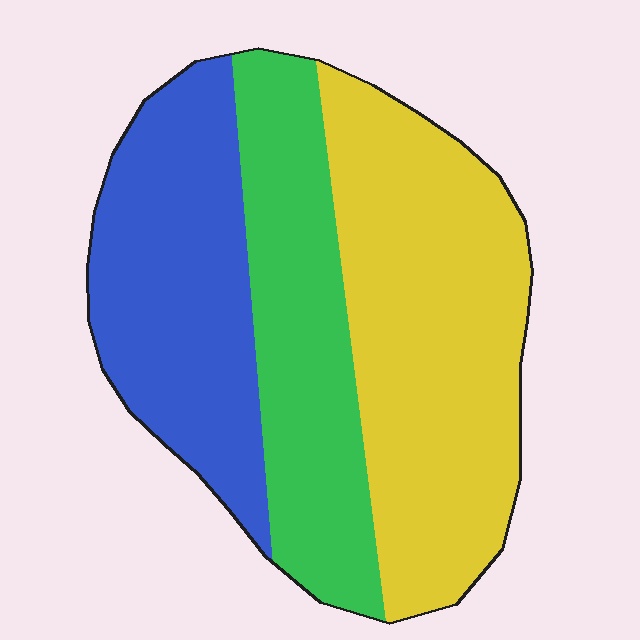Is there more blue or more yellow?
Yellow.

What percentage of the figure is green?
Green takes up between a quarter and a half of the figure.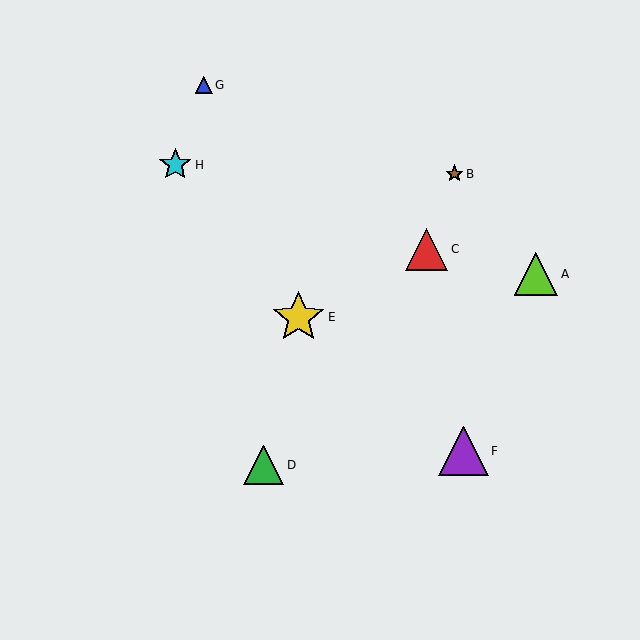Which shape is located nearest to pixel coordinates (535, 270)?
The lime triangle (labeled A) at (536, 274) is nearest to that location.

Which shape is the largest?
The yellow star (labeled E) is the largest.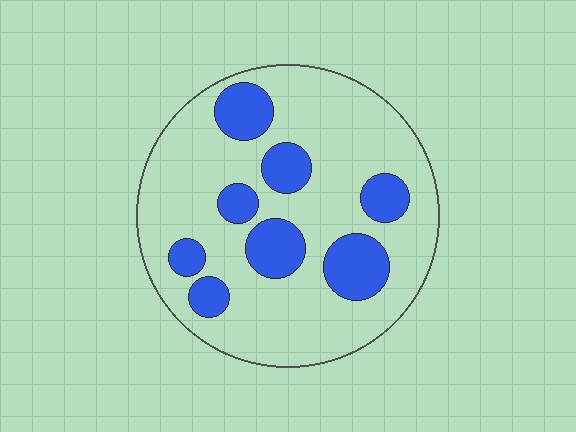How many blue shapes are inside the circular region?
8.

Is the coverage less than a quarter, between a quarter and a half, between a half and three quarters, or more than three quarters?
Less than a quarter.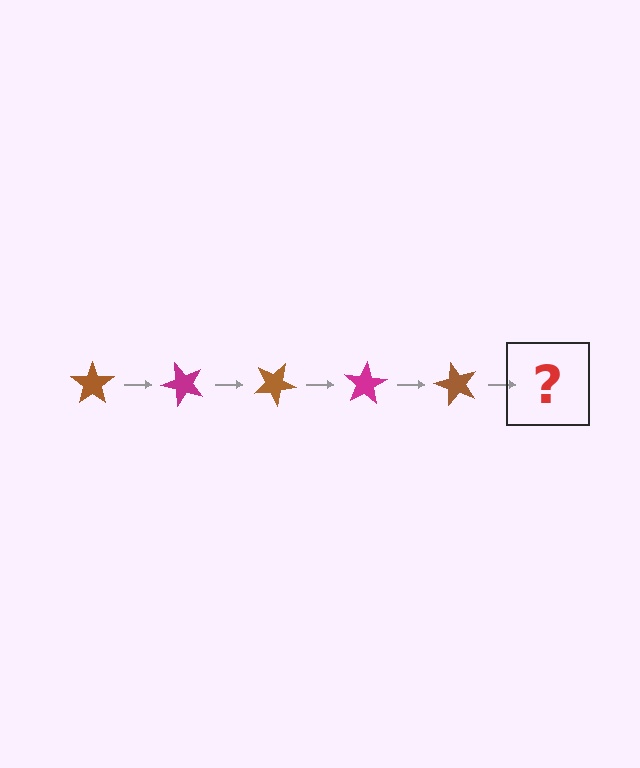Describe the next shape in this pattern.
It should be a magenta star, rotated 250 degrees from the start.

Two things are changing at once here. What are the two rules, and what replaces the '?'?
The two rules are that it rotates 50 degrees each step and the color cycles through brown and magenta. The '?' should be a magenta star, rotated 250 degrees from the start.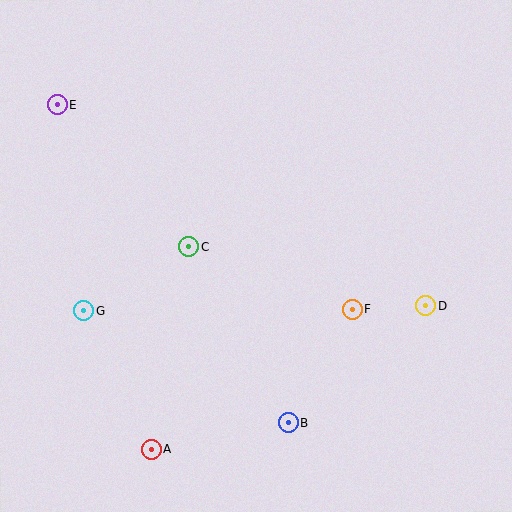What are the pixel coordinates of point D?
Point D is at (426, 305).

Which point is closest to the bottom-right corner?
Point D is closest to the bottom-right corner.